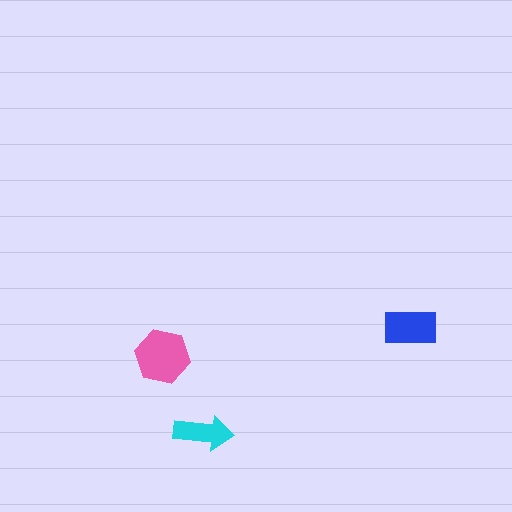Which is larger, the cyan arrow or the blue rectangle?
The blue rectangle.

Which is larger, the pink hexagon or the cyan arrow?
The pink hexagon.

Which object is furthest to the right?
The blue rectangle is rightmost.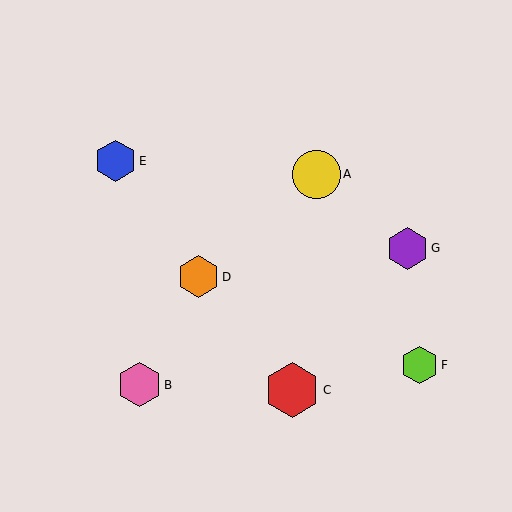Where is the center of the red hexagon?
The center of the red hexagon is at (292, 390).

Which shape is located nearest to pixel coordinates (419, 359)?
The lime hexagon (labeled F) at (419, 365) is nearest to that location.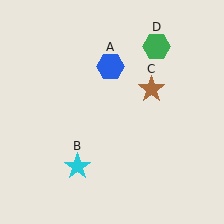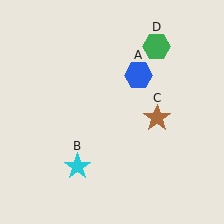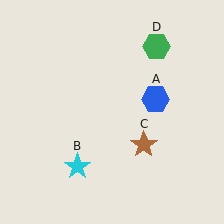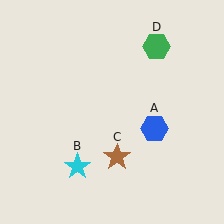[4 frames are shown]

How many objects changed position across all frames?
2 objects changed position: blue hexagon (object A), brown star (object C).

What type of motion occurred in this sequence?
The blue hexagon (object A), brown star (object C) rotated clockwise around the center of the scene.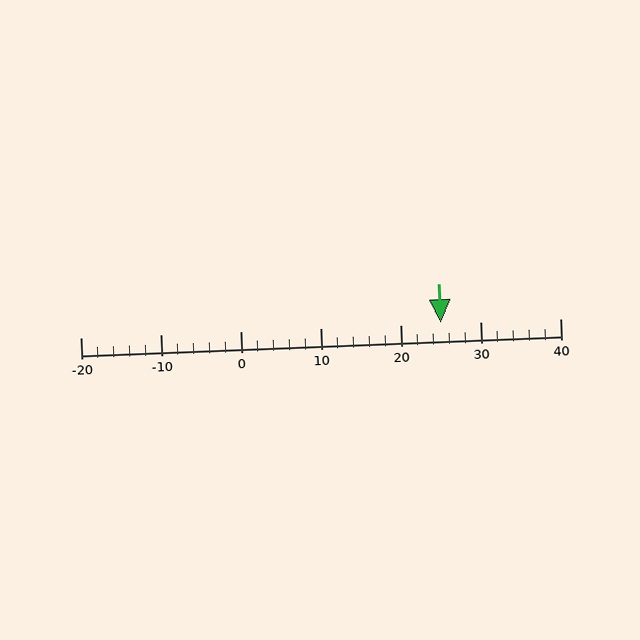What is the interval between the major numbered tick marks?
The major tick marks are spaced 10 units apart.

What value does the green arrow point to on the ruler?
The green arrow points to approximately 25.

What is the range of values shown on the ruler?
The ruler shows values from -20 to 40.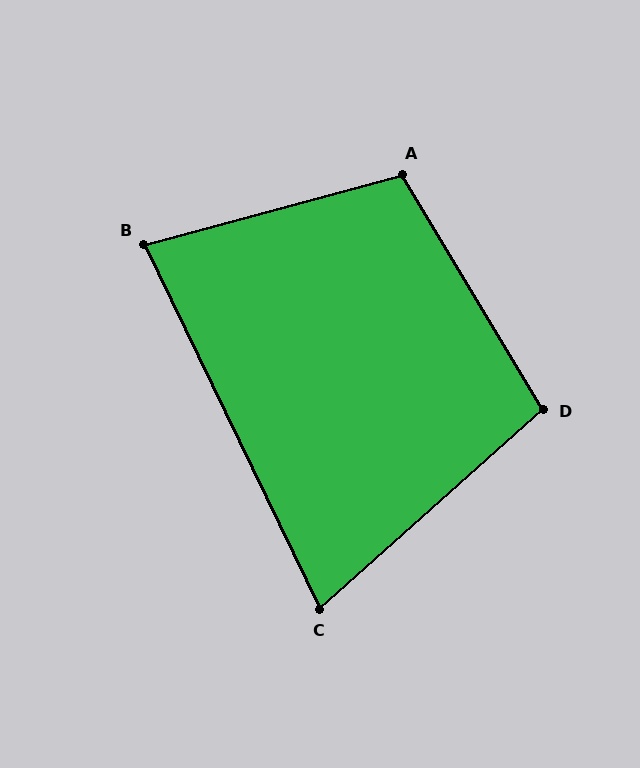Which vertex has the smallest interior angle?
C, at approximately 74 degrees.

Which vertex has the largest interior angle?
A, at approximately 106 degrees.